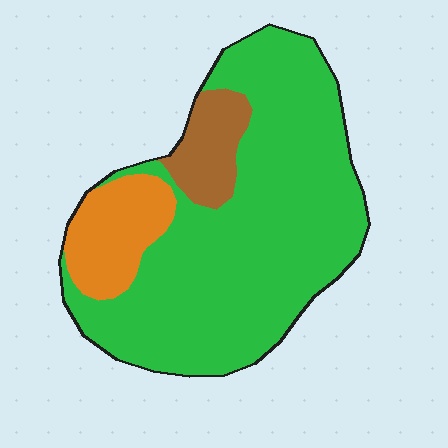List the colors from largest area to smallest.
From largest to smallest: green, orange, brown.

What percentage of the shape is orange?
Orange takes up less than a quarter of the shape.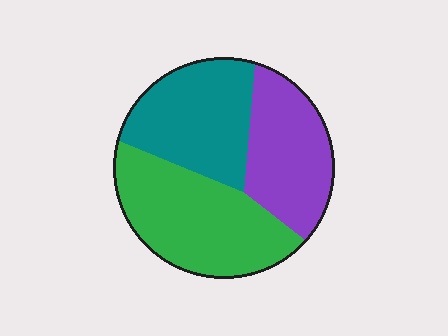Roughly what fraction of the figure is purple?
Purple covers about 30% of the figure.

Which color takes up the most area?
Green, at roughly 40%.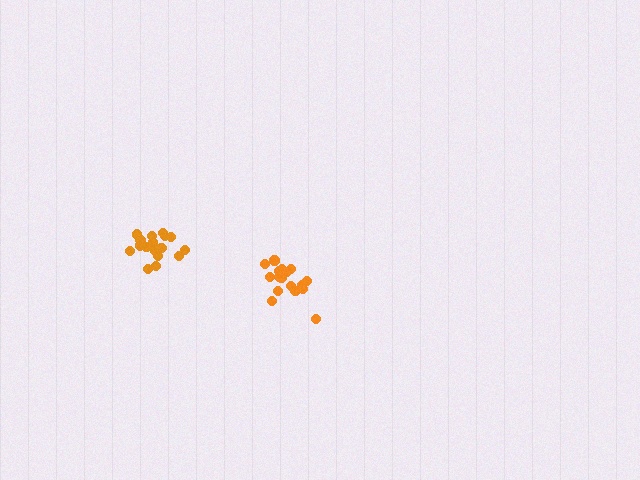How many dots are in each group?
Group 1: 18 dots, Group 2: 17 dots (35 total).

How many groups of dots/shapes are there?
There are 2 groups.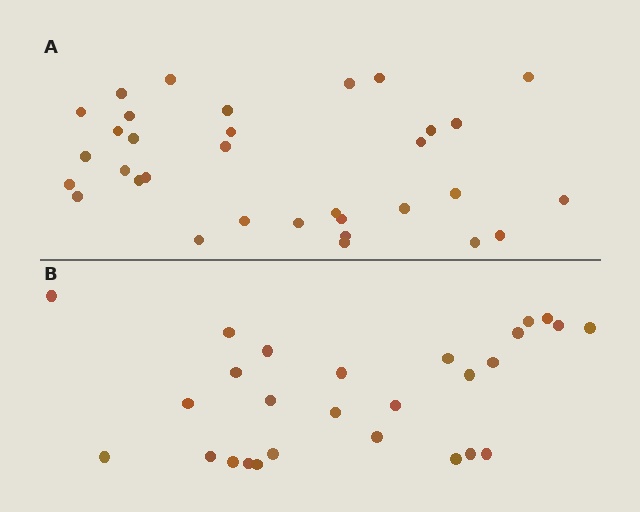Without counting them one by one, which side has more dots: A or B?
Region A (the top region) has more dots.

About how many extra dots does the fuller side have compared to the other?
Region A has about 6 more dots than region B.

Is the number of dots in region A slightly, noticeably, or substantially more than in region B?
Region A has only slightly more — the two regions are fairly close. The ratio is roughly 1.2 to 1.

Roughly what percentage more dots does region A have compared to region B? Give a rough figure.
About 20% more.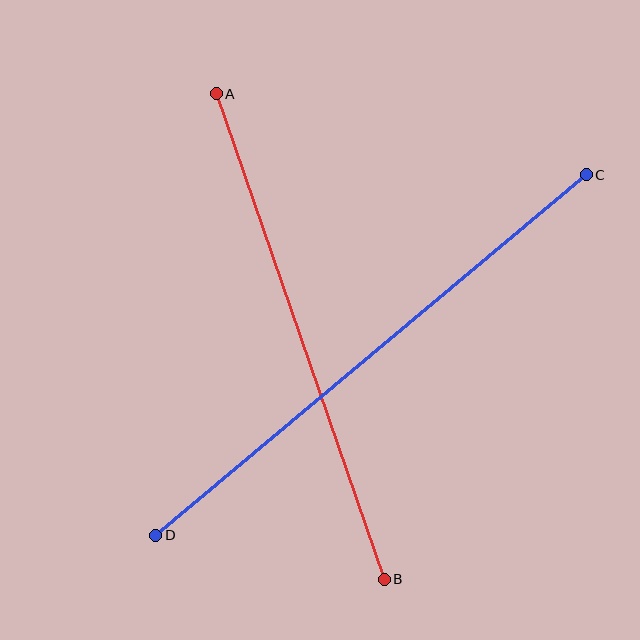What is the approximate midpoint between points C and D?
The midpoint is at approximately (371, 355) pixels.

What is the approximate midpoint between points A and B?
The midpoint is at approximately (300, 337) pixels.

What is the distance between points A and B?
The distance is approximately 514 pixels.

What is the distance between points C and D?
The distance is approximately 562 pixels.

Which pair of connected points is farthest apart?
Points C and D are farthest apart.